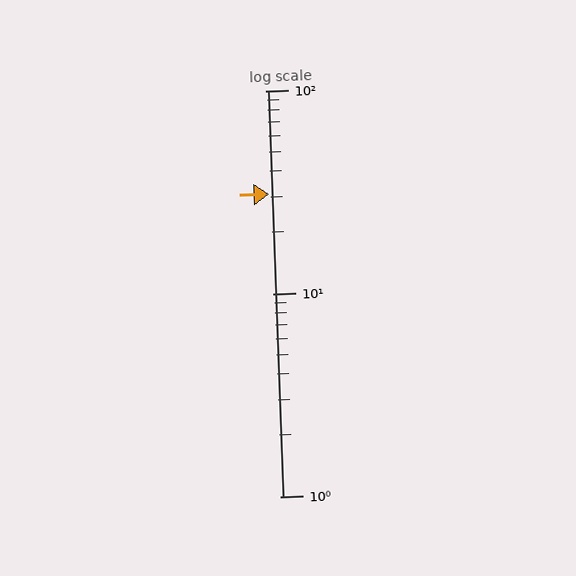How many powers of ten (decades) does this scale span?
The scale spans 2 decades, from 1 to 100.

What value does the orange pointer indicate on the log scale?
The pointer indicates approximately 31.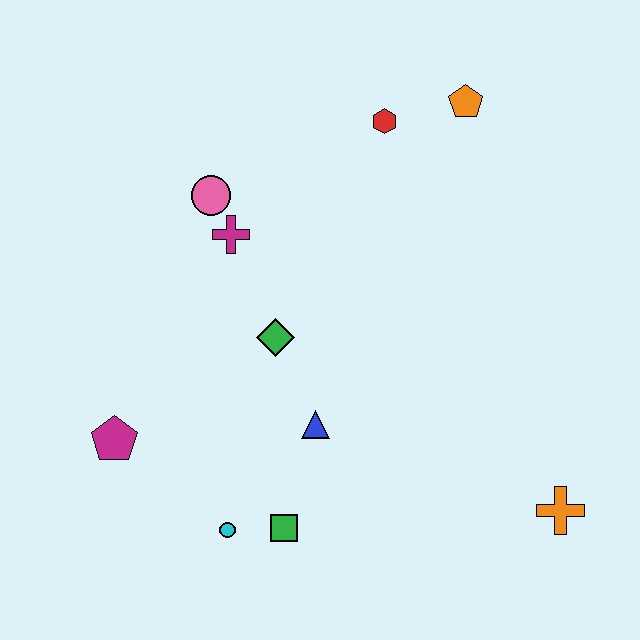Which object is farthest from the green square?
The orange pentagon is farthest from the green square.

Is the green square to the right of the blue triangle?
No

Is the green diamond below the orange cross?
No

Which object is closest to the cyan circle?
The green square is closest to the cyan circle.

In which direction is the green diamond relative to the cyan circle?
The green diamond is above the cyan circle.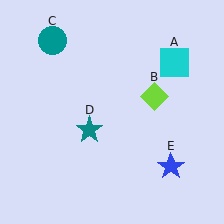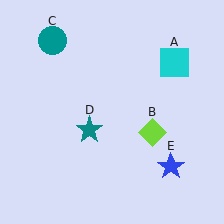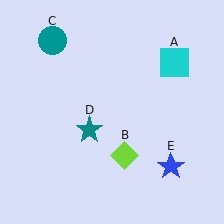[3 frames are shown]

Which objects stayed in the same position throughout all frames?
Cyan square (object A) and teal circle (object C) and teal star (object D) and blue star (object E) remained stationary.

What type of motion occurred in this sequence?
The lime diamond (object B) rotated clockwise around the center of the scene.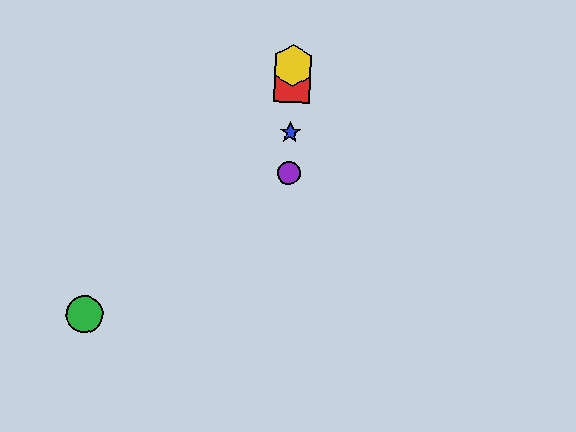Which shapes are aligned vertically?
The red square, the blue star, the yellow hexagon, the purple circle are aligned vertically.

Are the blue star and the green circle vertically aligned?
No, the blue star is at x≈290 and the green circle is at x≈85.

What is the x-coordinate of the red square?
The red square is at x≈292.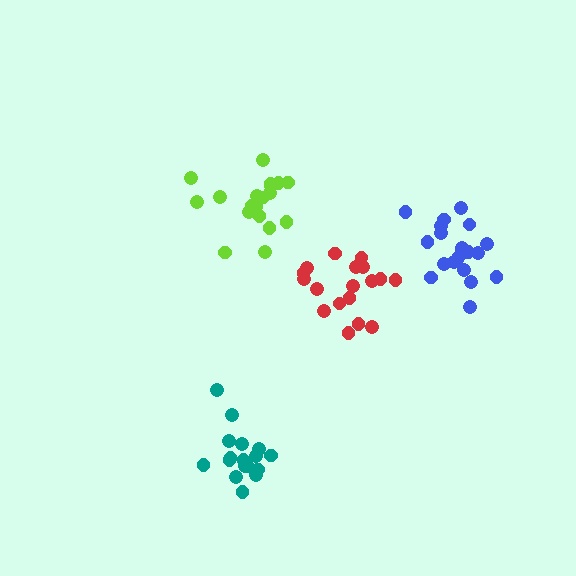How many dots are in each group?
Group 1: 18 dots, Group 2: 18 dots, Group 3: 19 dots, Group 4: 21 dots (76 total).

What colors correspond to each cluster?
The clusters are colored: teal, red, lime, blue.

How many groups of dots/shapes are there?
There are 4 groups.